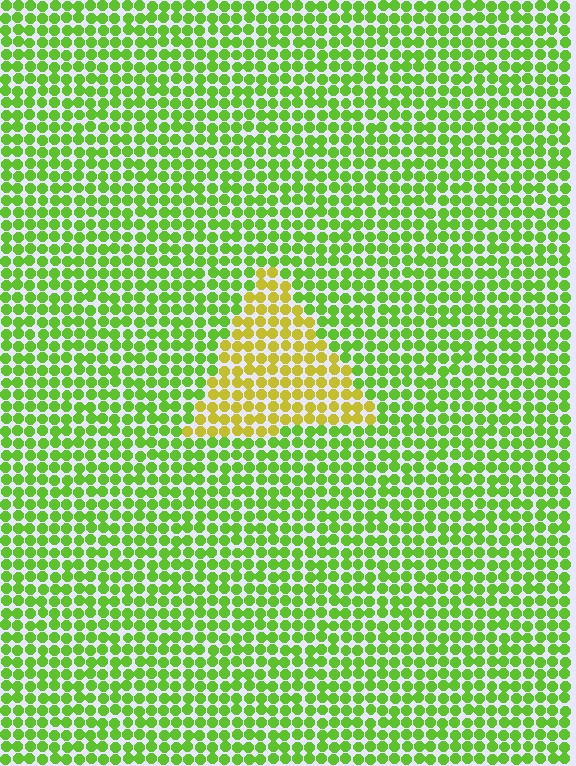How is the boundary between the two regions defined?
The boundary is defined purely by a slight shift in hue (about 43 degrees). Spacing, size, and orientation are identical on both sides.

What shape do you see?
I see a triangle.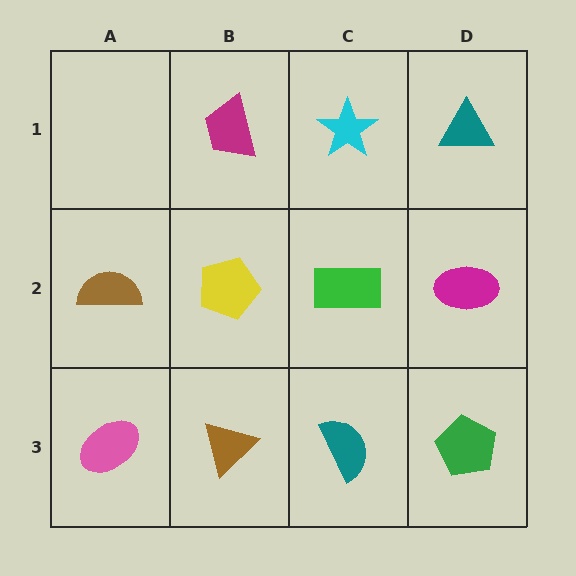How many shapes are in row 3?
4 shapes.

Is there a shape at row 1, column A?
No, that cell is empty.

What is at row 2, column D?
A magenta ellipse.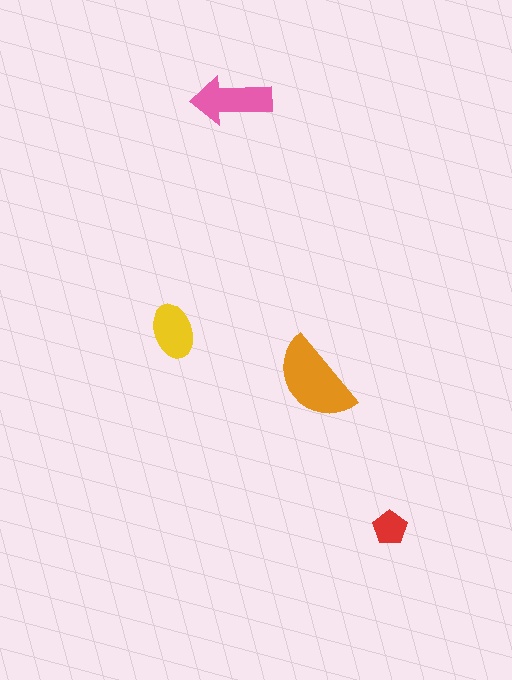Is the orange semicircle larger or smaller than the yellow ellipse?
Larger.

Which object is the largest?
The orange semicircle.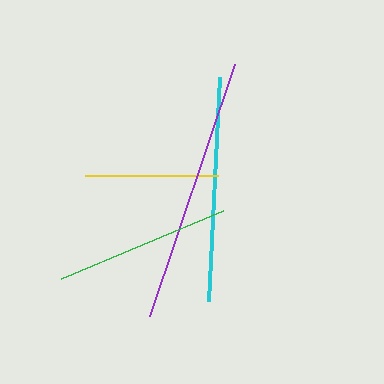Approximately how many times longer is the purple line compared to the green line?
The purple line is approximately 1.5 times the length of the green line.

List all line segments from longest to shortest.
From longest to shortest: purple, cyan, green, yellow.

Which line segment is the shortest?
The yellow line is the shortest at approximately 133 pixels.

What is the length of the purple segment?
The purple segment is approximately 266 pixels long.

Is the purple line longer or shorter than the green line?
The purple line is longer than the green line.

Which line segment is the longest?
The purple line is the longest at approximately 266 pixels.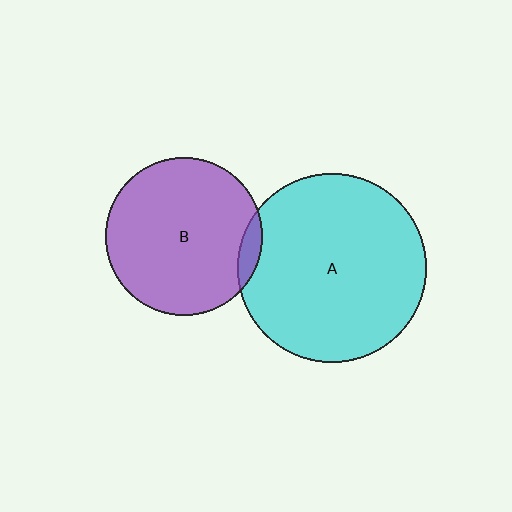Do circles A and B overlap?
Yes.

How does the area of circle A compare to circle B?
Approximately 1.4 times.